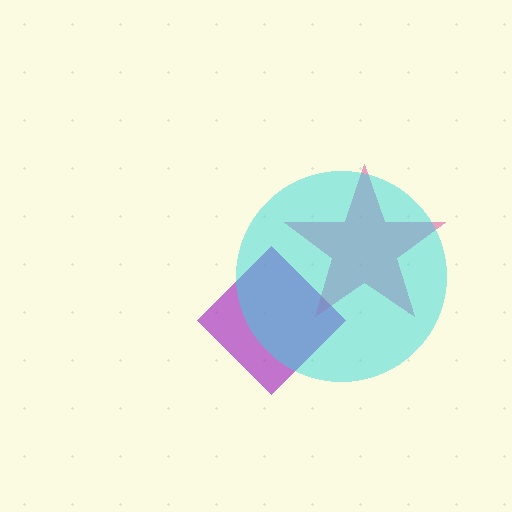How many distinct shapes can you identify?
There are 3 distinct shapes: a purple diamond, a magenta star, a cyan circle.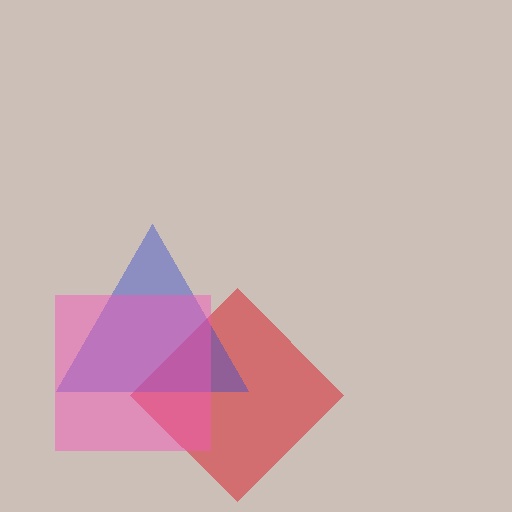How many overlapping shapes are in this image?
There are 3 overlapping shapes in the image.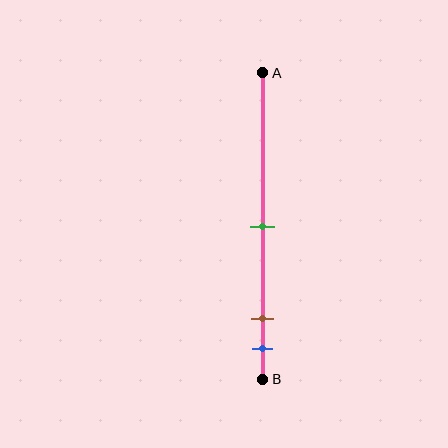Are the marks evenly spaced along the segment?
No, the marks are not evenly spaced.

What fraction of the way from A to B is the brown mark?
The brown mark is approximately 80% (0.8) of the way from A to B.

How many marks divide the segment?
There are 3 marks dividing the segment.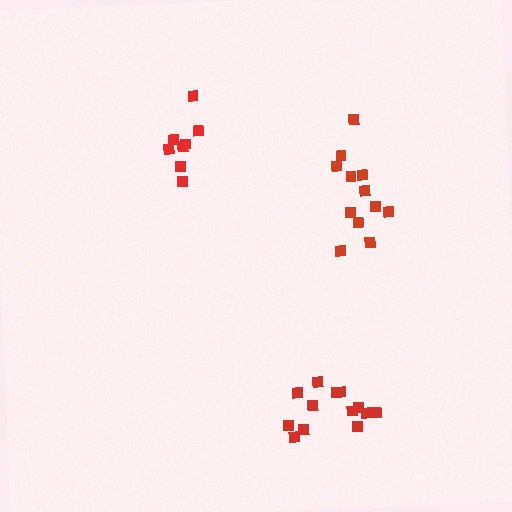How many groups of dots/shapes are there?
There are 3 groups.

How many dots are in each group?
Group 1: 8 dots, Group 2: 12 dots, Group 3: 13 dots (33 total).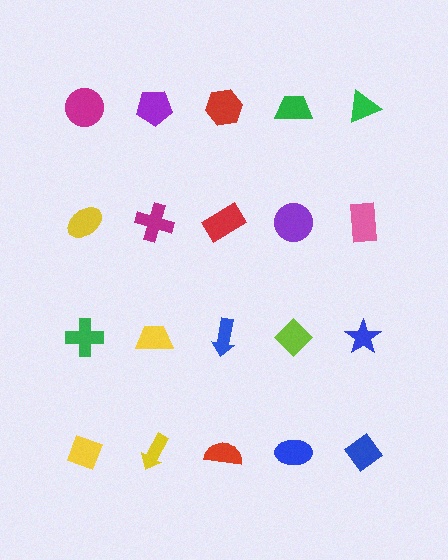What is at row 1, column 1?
A magenta circle.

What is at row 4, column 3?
A red semicircle.